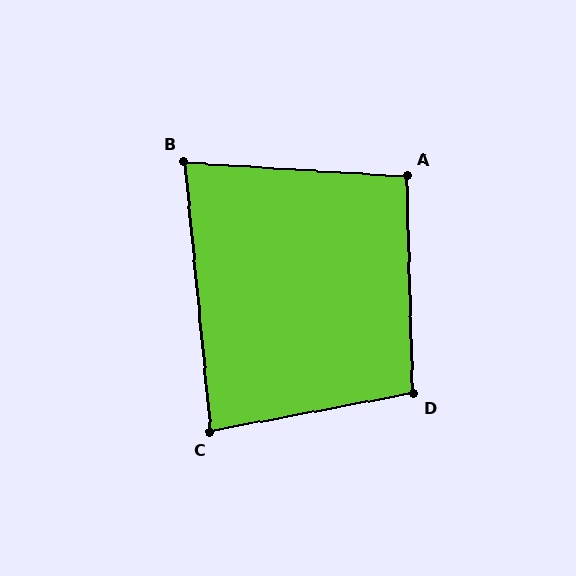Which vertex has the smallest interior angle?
B, at approximately 81 degrees.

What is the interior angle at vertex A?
Approximately 95 degrees (obtuse).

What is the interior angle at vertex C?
Approximately 85 degrees (acute).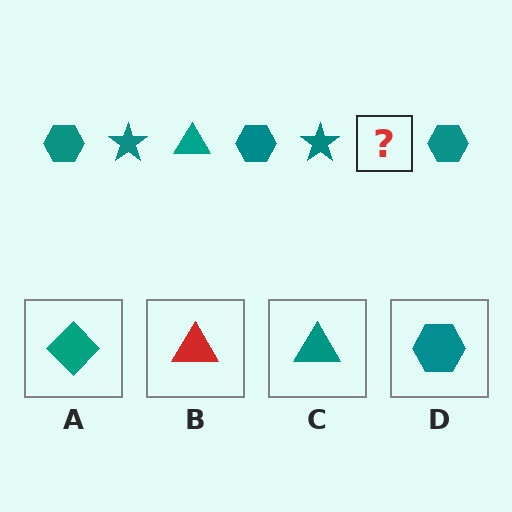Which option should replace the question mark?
Option C.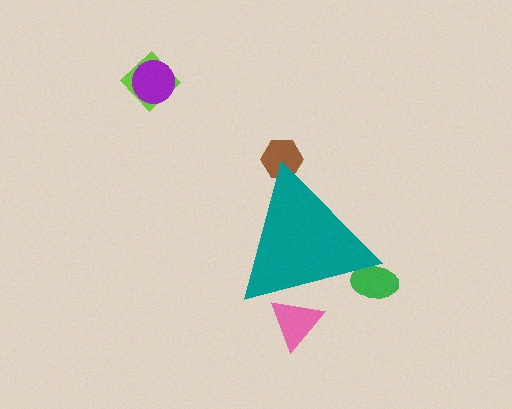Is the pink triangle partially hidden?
Yes, the pink triangle is partially hidden behind the teal triangle.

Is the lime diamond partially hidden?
No, the lime diamond is fully visible.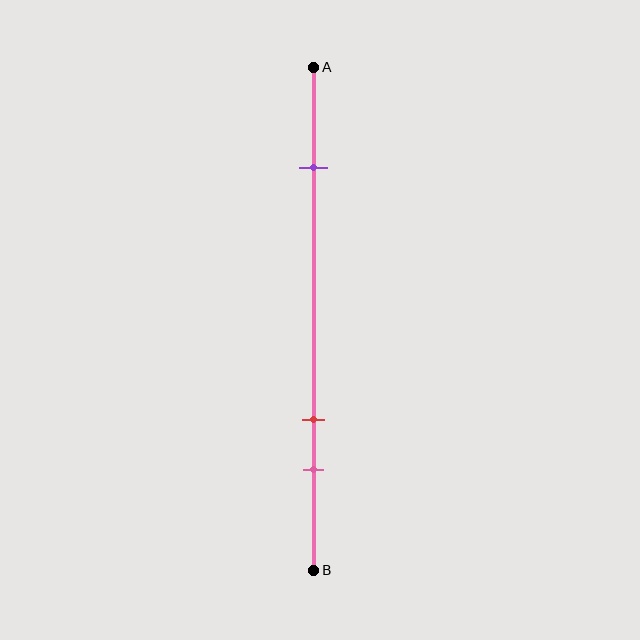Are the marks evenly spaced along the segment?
No, the marks are not evenly spaced.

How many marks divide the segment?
There are 3 marks dividing the segment.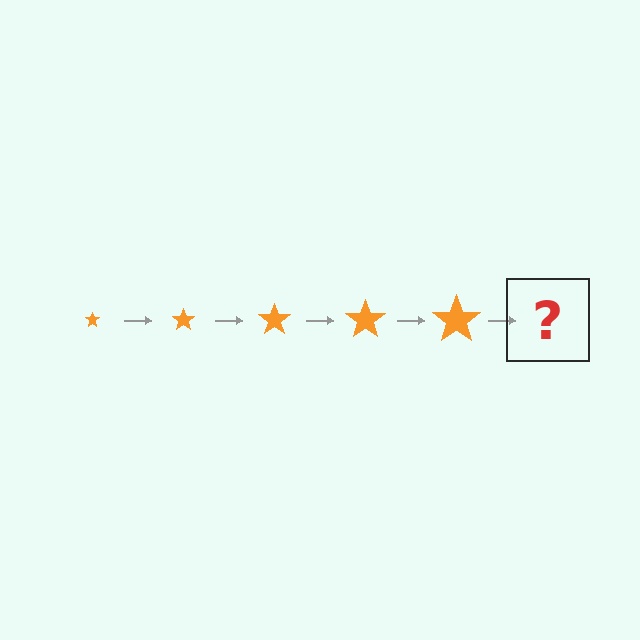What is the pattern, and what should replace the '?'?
The pattern is that the star gets progressively larger each step. The '?' should be an orange star, larger than the previous one.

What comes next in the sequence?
The next element should be an orange star, larger than the previous one.